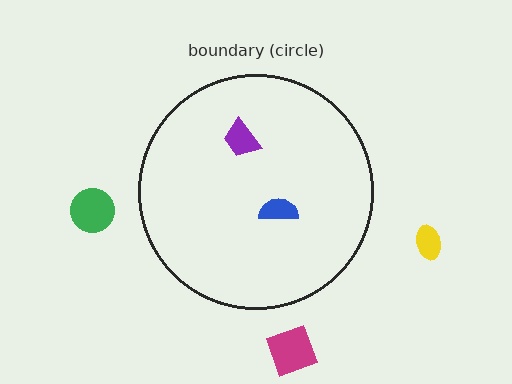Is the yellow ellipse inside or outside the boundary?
Outside.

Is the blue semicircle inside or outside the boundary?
Inside.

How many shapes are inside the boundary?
2 inside, 3 outside.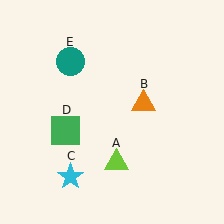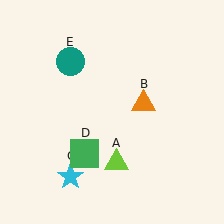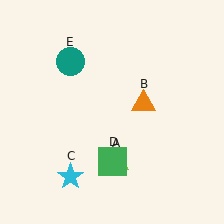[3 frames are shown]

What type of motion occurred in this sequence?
The green square (object D) rotated counterclockwise around the center of the scene.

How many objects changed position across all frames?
1 object changed position: green square (object D).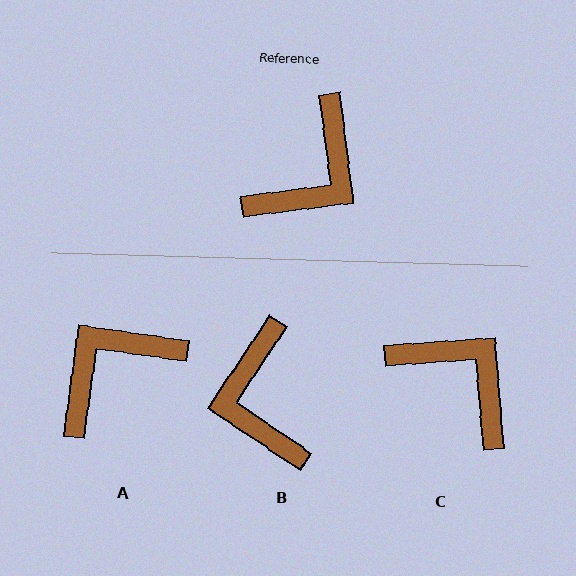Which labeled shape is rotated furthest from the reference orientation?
A, about 165 degrees away.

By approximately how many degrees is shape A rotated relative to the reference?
Approximately 165 degrees counter-clockwise.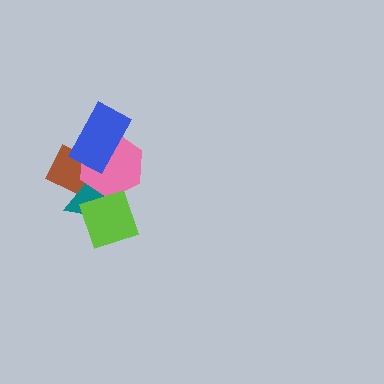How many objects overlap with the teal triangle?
3 objects overlap with the teal triangle.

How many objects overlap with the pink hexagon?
4 objects overlap with the pink hexagon.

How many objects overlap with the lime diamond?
3 objects overlap with the lime diamond.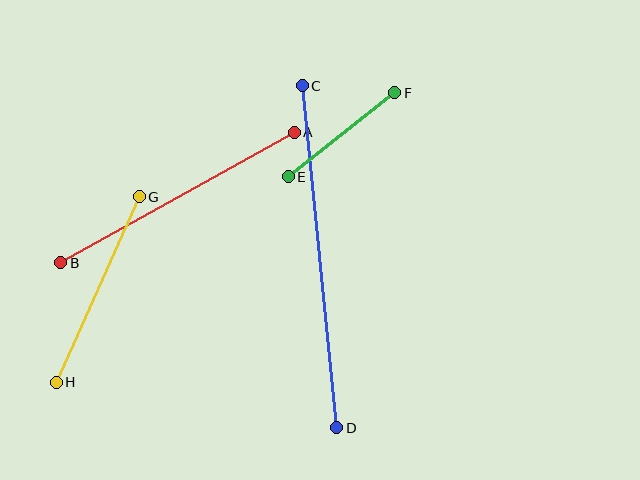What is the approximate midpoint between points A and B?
The midpoint is at approximately (177, 198) pixels.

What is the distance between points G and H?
The distance is approximately 204 pixels.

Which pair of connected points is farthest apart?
Points C and D are farthest apart.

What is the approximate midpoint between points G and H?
The midpoint is at approximately (98, 289) pixels.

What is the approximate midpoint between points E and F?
The midpoint is at approximately (342, 135) pixels.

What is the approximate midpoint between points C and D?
The midpoint is at approximately (319, 257) pixels.